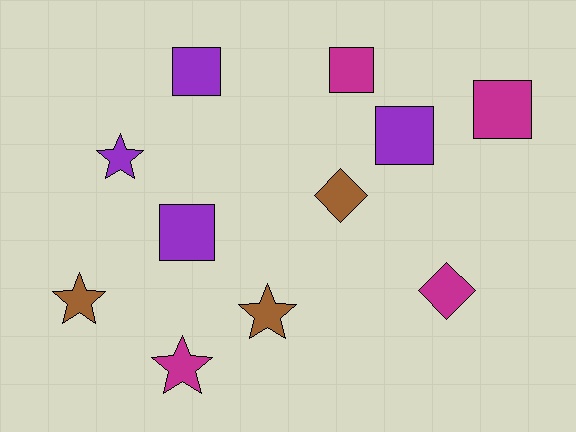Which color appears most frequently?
Magenta, with 4 objects.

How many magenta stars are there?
There is 1 magenta star.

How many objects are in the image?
There are 11 objects.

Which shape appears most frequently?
Square, with 5 objects.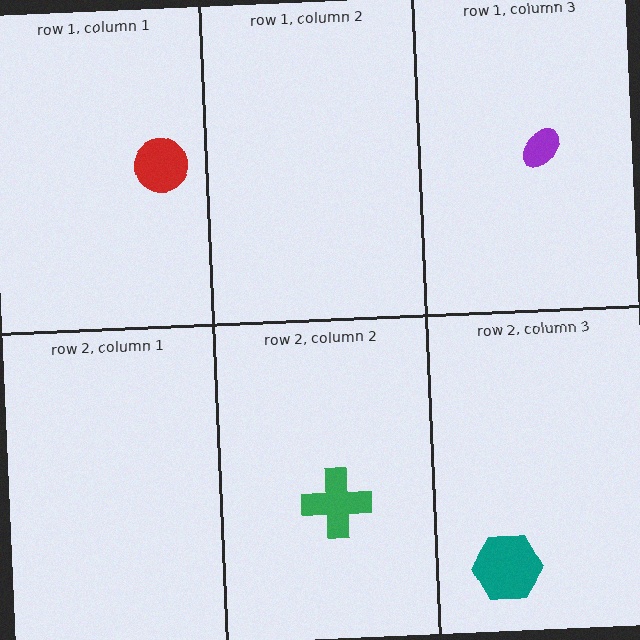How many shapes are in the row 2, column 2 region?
1.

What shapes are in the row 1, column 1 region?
The red circle.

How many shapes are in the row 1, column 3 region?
1.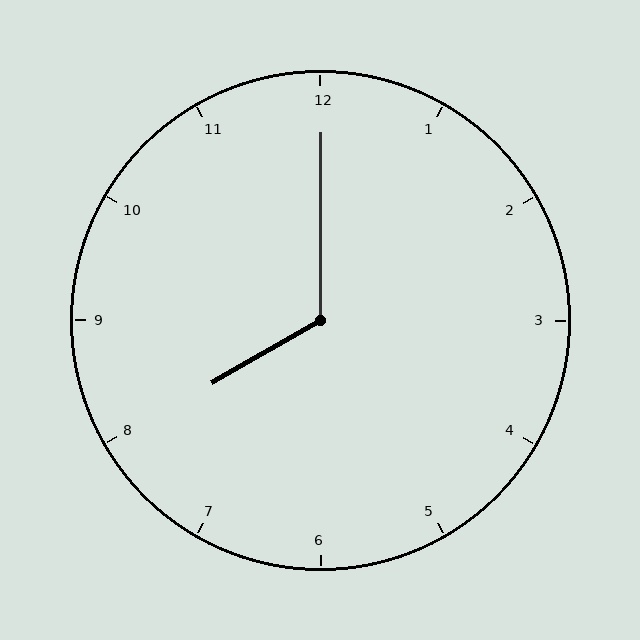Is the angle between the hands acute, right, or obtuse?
It is obtuse.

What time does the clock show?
8:00.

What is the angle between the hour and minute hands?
Approximately 120 degrees.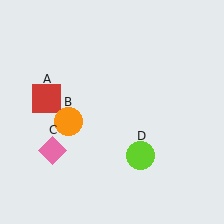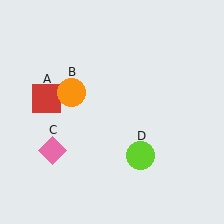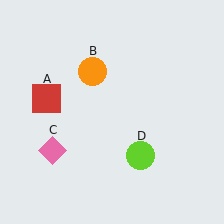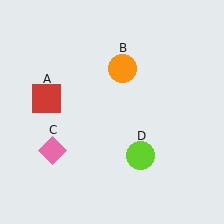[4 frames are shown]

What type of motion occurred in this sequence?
The orange circle (object B) rotated clockwise around the center of the scene.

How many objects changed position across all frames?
1 object changed position: orange circle (object B).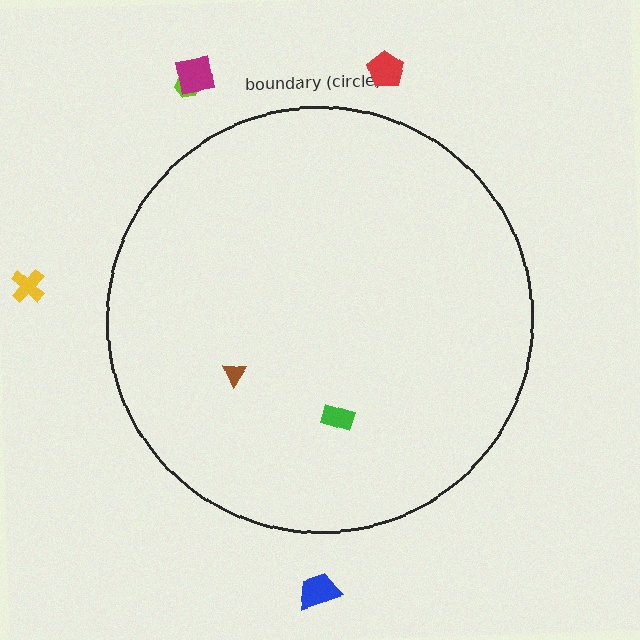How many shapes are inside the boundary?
2 inside, 5 outside.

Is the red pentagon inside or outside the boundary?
Outside.